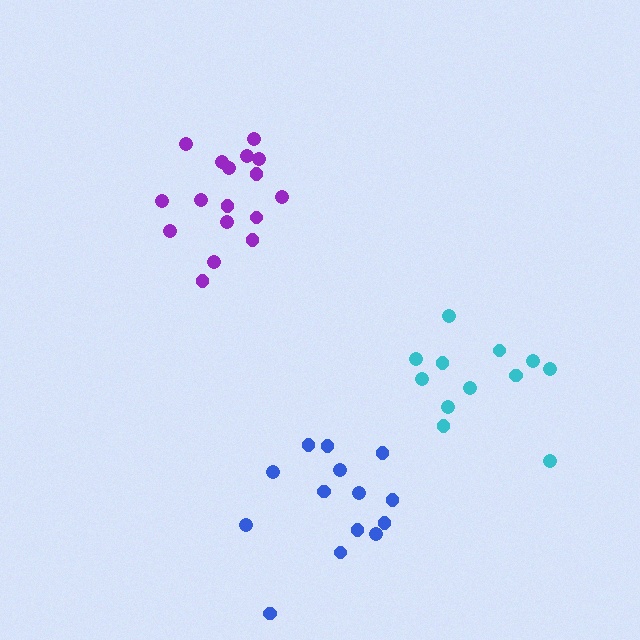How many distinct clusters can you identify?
There are 3 distinct clusters.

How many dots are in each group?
Group 1: 17 dots, Group 2: 12 dots, Group 3: 14 dots (43 total).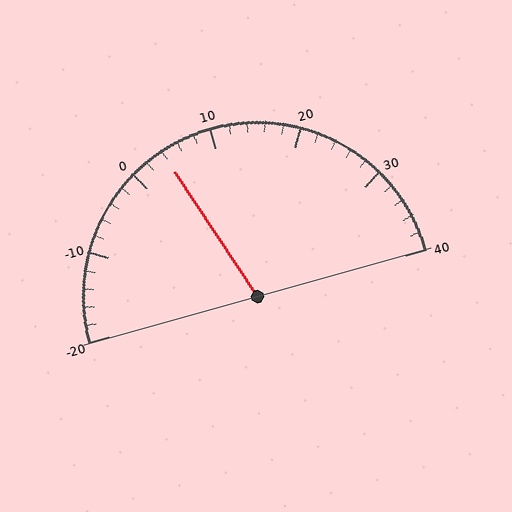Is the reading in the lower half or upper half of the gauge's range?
The reading is in the lower half of the range (-20 to 40).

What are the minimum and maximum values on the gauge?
The gauge ranges from -20 to 40.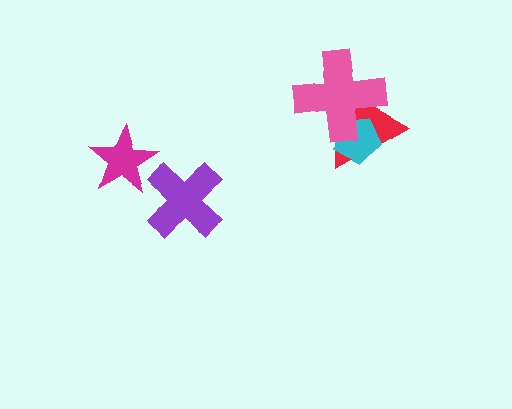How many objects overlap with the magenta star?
0 objects overlap with the magenta star.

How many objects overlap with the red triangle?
2 objects overlap with the red triangle.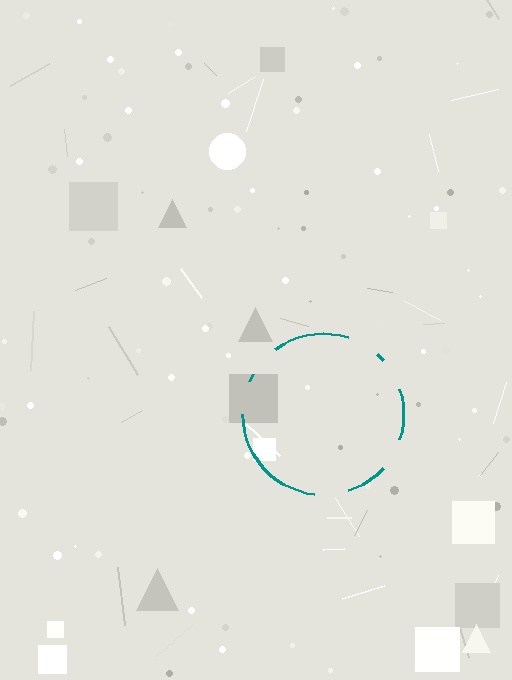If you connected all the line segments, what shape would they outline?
They would outline a circle.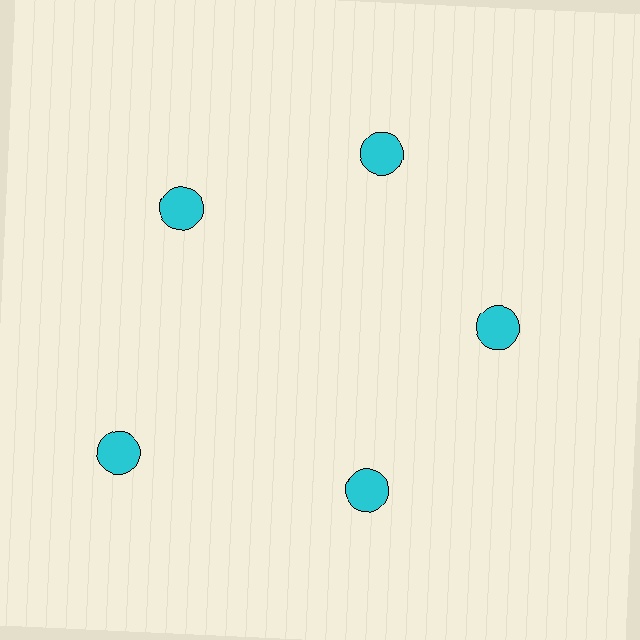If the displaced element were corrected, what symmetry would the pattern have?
It would have 5-fold rotational symmetry — the pattern would map onto itself every 72 degrees.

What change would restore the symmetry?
The symmetry would be restored by moving it inward, back onto the ring so that all 5 circles sit at equal angles and equal distance from the center.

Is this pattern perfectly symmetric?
No. The 5 cyan circles are arranged in a ring, but one element near the 8 o'clock position is pushed outward from the center, breaking the 5-fold rotational symmetry.